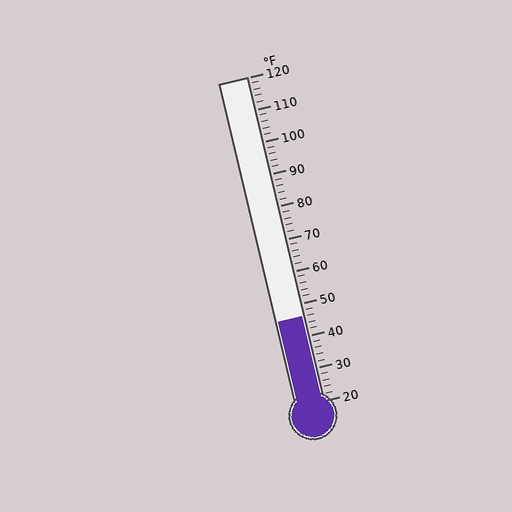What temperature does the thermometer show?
The thermometer shows approximately 46°F.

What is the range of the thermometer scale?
The thermometer scale ranges from 20°F to 120°F.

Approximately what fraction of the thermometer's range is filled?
The thermometer is filled to approximately 25% of its range.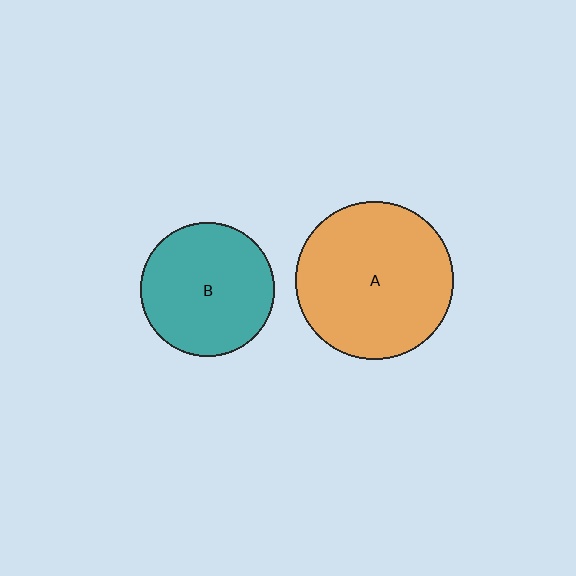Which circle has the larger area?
Circle A (orange).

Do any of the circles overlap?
No, none of the circles overlap.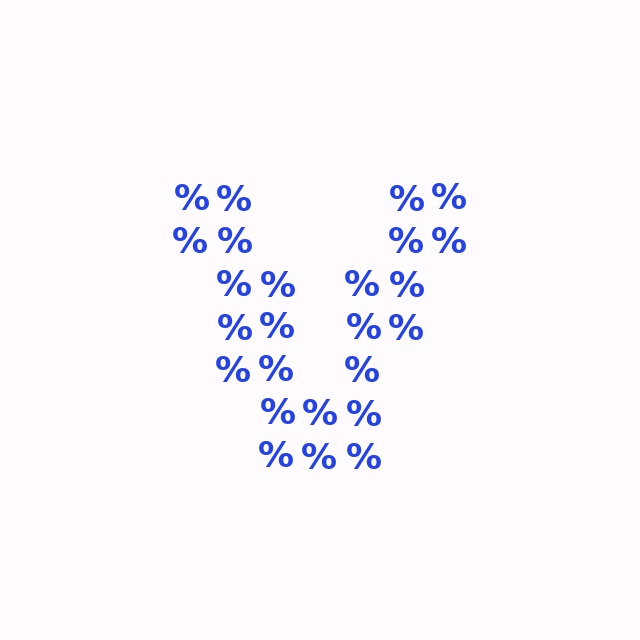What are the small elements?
The small elements are percent signs.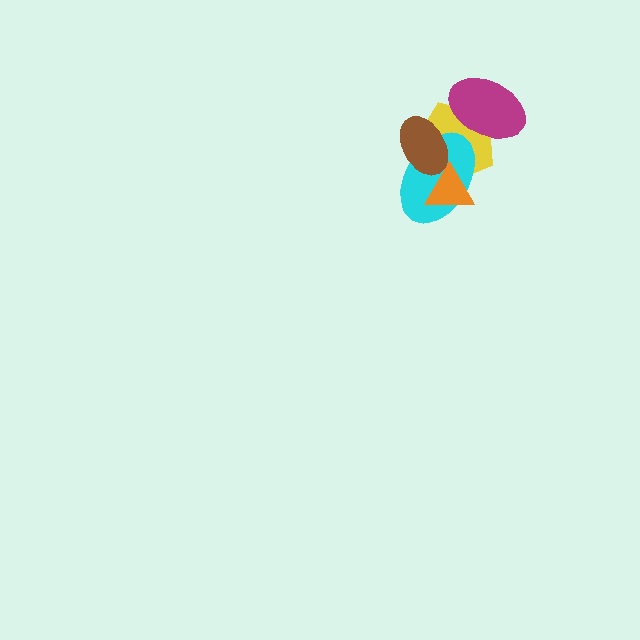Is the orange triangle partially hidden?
Yes, it is partially covered by another shape.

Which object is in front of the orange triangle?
The brown ellipse is in front of the orange triangle.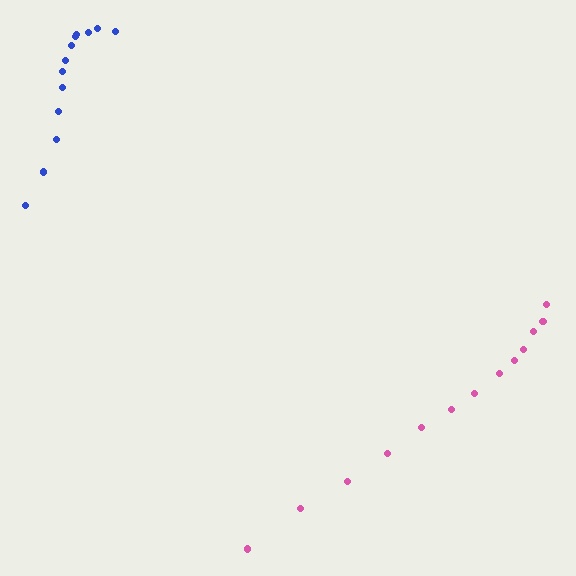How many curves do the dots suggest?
There are 2 distinct paths.